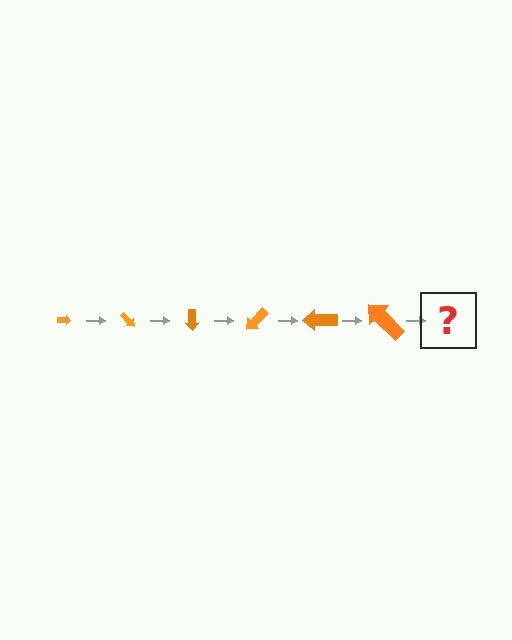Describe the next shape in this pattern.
It should be an arrow, larger than the previous one and rotated 270 degrees from the start.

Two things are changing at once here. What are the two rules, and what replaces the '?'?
The two rules are that the arrow grows larger each step and it rotates 45 degrees each step. The '?' should be an arrow, larger than the previous one and rotated 270 degrees from the start.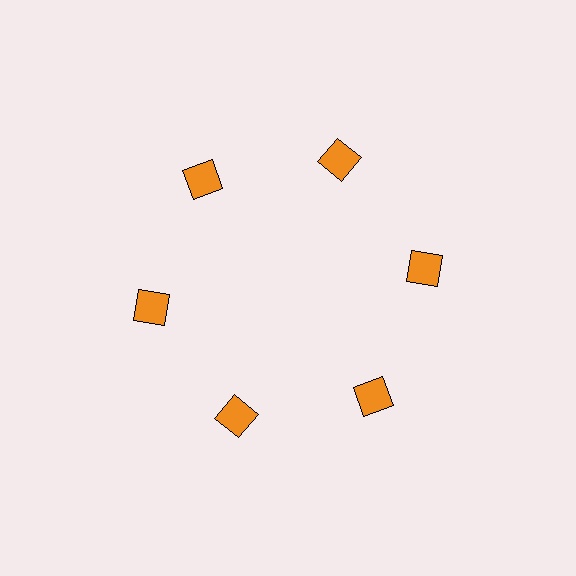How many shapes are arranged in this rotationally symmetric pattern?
There are 6 shapes, arranged in 6 groups of 1.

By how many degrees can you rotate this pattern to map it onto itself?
The pattern maps onto itself every 60 degrees of rotation.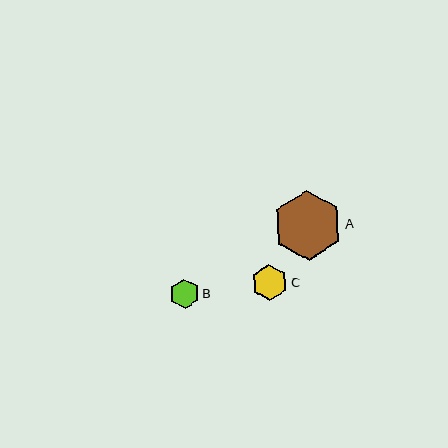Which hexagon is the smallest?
Hexagon B is the smallest with a size of approximately 30 pixels.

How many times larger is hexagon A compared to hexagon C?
Hexagon A is approximately 1.9 times the size of hexagon C.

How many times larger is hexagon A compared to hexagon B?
Hexagon A is approximately 2.3 times the size of hexagon B.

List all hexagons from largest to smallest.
From largest to smallest: A, C, B.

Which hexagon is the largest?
Hexagon A is the largest with a size of approximately 69 pixels.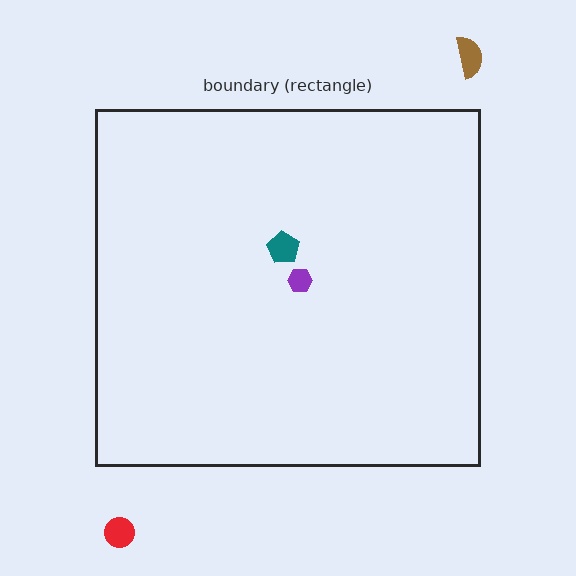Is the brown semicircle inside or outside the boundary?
Outside.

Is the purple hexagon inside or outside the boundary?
Inside.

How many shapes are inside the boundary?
2 inside, 2 outside.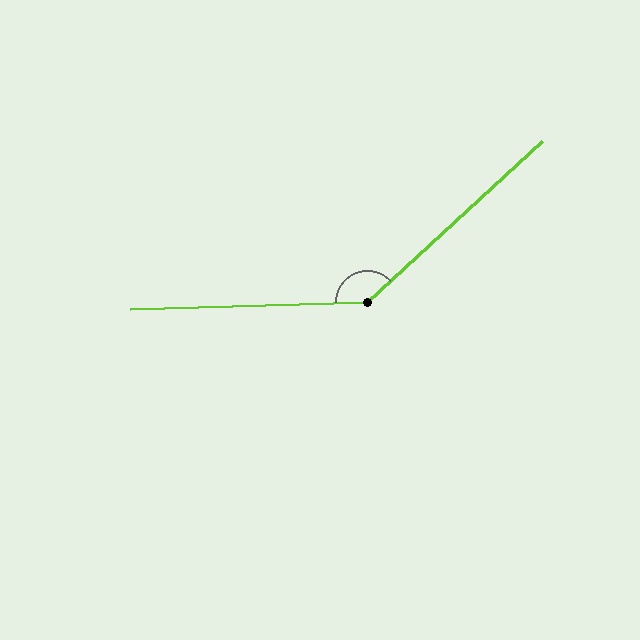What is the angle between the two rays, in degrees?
Approximately 139 degrees.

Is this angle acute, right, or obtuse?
It is obtuse.